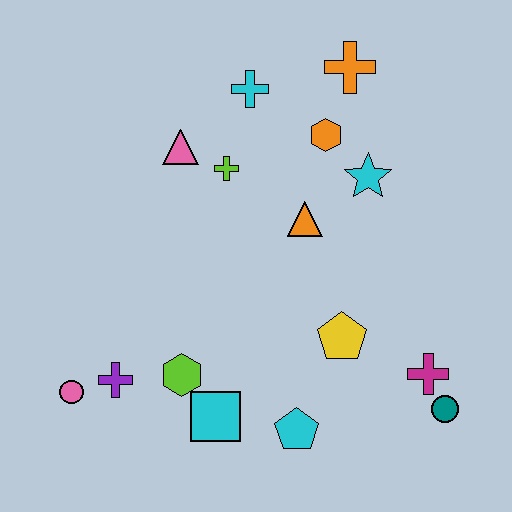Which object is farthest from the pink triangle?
The teal circle is farthest from the pink triangle.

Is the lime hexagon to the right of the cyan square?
No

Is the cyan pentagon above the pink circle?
No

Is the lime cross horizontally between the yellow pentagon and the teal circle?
No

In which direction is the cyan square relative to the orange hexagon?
The cyan square is below the orange hexagon.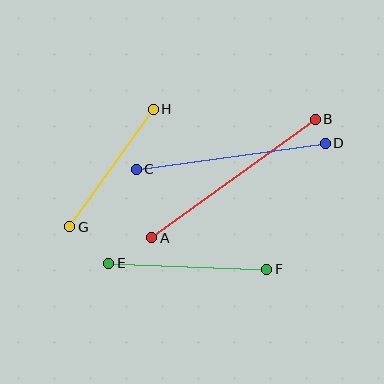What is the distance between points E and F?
The distance is approximately 158 pixels.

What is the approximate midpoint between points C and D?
The midpoint is at approximately (231, 156) pixels.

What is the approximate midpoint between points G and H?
The midpoint is at approximately (112, 168) pixels.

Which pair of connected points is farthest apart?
Points A and B are farthest apart.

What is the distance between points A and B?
The distance is approximately 202 pixels.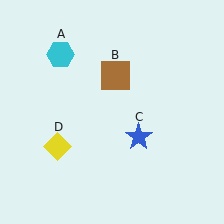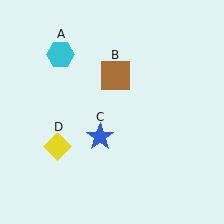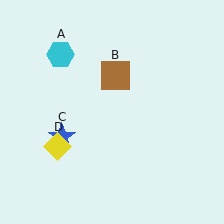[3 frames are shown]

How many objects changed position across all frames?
1 object changed position: blue star (object C).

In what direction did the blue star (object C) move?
The blue star (object C) moved left.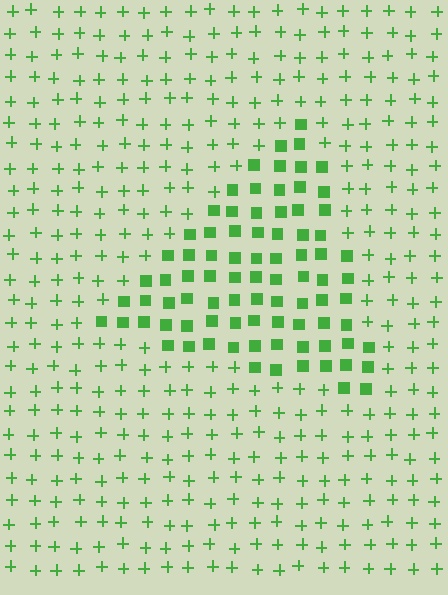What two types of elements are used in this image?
The image uses squares inside the triangle region and plus signs outside it.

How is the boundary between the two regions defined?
The boundary is defined by a change in element shape: squares inside vs. plus signs outside. All elements share the same color and spacing.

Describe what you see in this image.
The image is filled with small green elements arranged in a uniform grid. A triangle-shaped region contains squares, while the surrounding area contains plus signs. The boundary is defined purely by the change in element shape.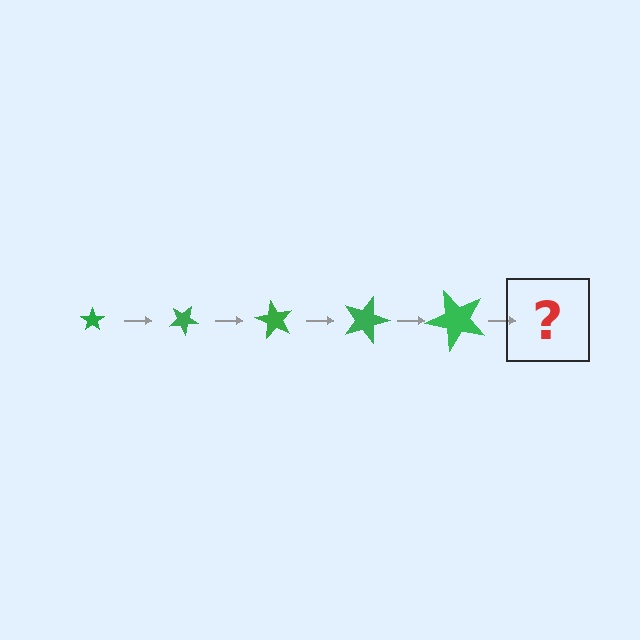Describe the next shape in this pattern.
It should be a star, larger than the previous one and rotated 150 degrees from the start.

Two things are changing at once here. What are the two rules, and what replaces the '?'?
The two rules are that the star grows larger each step and it rotates 30 degrees each step. The '?' should be a star, larger than the previous one and rotated 150 degrees from the start.